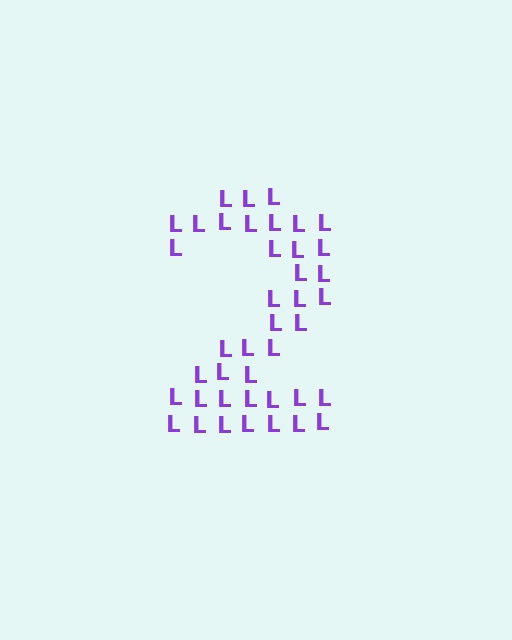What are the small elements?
The small elements are letter L's.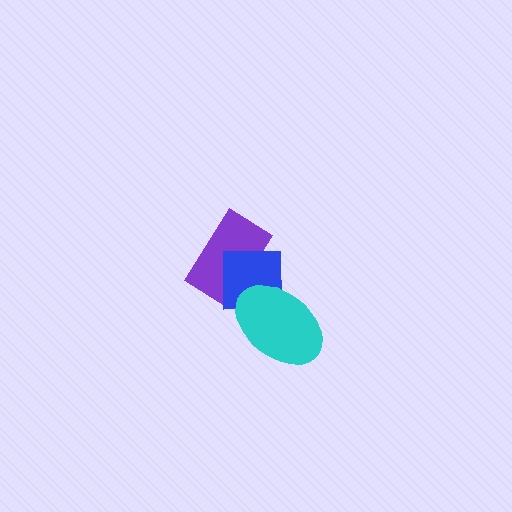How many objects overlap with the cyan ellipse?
1 object overlaps with the cyan ellipse.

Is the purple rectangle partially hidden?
Yes, it is partially covered by another shape.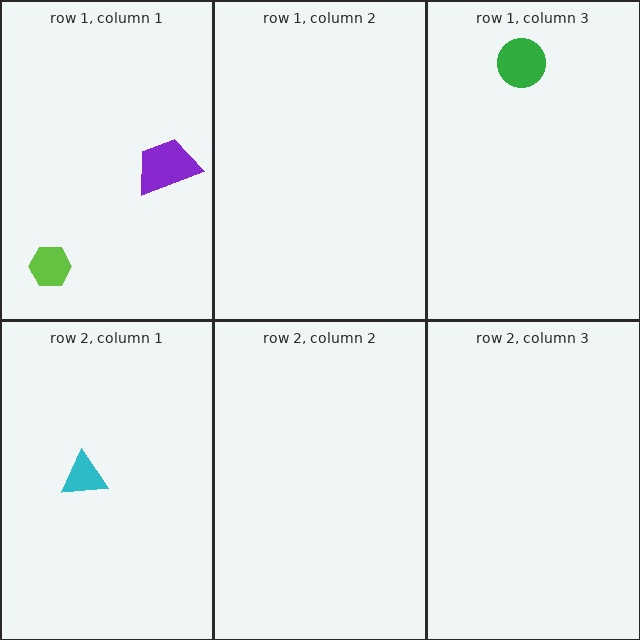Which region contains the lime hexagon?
The row 1, column 1 region.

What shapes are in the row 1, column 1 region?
The purple trapezoid, the lime hexagon.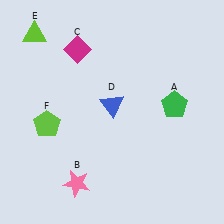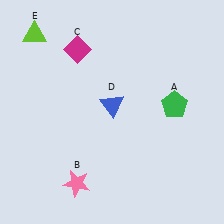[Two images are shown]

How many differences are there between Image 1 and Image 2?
There is 1 difference between the two images.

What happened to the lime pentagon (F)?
The lime pentagon (F) was removed in Image 2. It was in the bottom-left area of Image 1.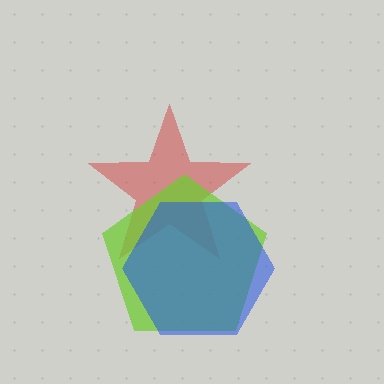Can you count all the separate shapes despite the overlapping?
Yes, there are 3 separate shapes.